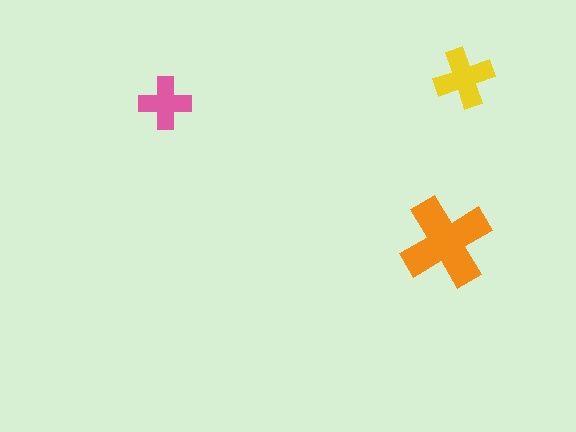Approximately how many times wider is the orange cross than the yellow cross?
About 1.5 times wider.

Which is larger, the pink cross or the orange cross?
The orange one.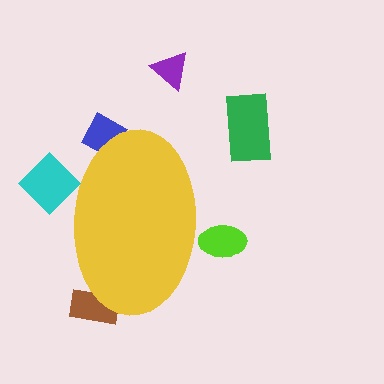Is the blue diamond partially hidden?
Yes, the blue diamond is partially hidden behind the yellow ellipse.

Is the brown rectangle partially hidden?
Yes, the brown rectangle is partially hidden behind the yellow ellipse.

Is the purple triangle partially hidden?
No, the purple triangle is fully visible.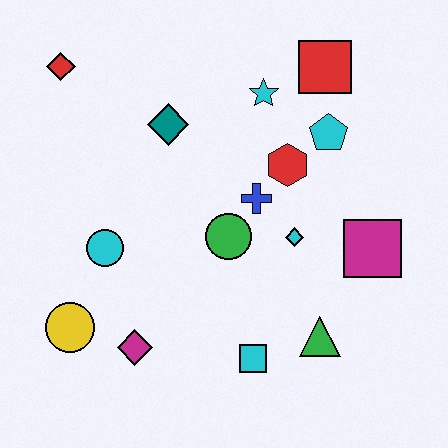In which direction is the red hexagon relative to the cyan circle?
The red hexagon is to the right of the cyan circle.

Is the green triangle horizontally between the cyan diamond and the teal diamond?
No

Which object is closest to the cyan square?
The green triangle is closest to the cyan square.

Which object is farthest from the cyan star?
The yellow circle is farthest from the cyan star.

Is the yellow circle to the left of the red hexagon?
Yes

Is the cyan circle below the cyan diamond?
Yes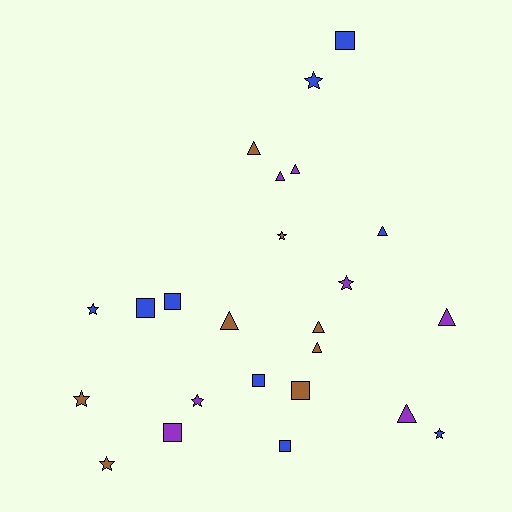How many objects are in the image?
There are 24 objects.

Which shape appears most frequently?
Triangle, with 9 objects.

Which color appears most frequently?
Blue, with 9 objects.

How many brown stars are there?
There are 3 brown stars.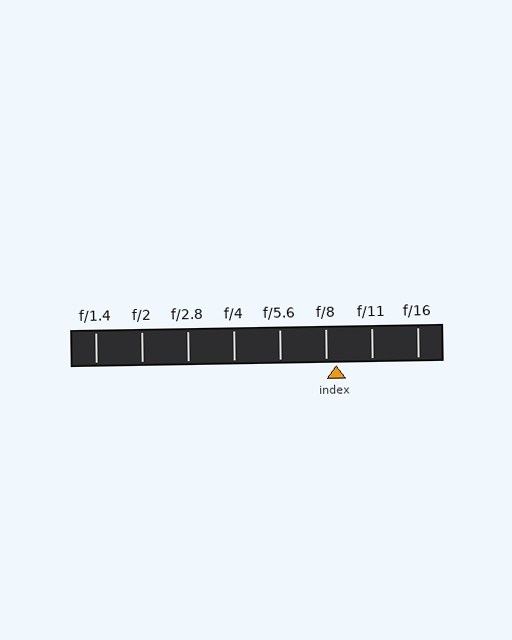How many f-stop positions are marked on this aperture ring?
There are 8 f-stop positions marked.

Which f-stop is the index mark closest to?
The index mark is closest to f/8.